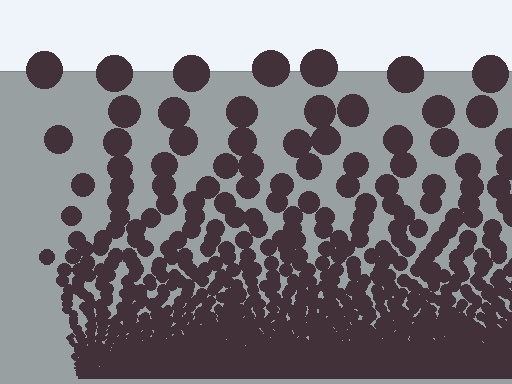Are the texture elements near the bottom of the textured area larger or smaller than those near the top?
Smaller. The gradient is inverted — elements near the bottom are smaller and denser.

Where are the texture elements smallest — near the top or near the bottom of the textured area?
Near the bottom.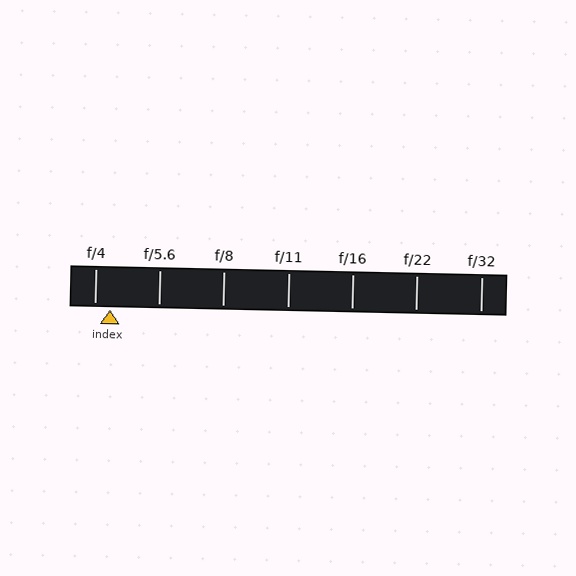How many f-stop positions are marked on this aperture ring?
There are 7 f-stop positions marked.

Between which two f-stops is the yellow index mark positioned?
The index mark is between f/4 and f/5.6.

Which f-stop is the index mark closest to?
The index mark is closest to f/4.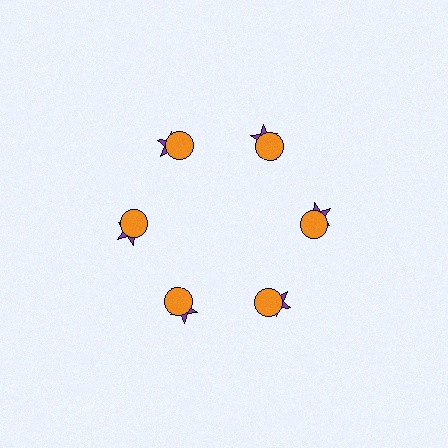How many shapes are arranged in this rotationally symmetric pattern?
There are 12 shapes, arranged in 6 groups of 2.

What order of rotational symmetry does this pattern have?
This pattern has 6-fold rotational symmetry.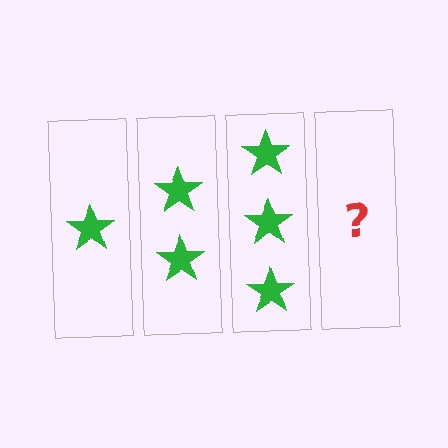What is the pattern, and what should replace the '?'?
The pattern is that each step adds one more star. The '?' should be 4 stars.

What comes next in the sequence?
The next element should be 4 stars.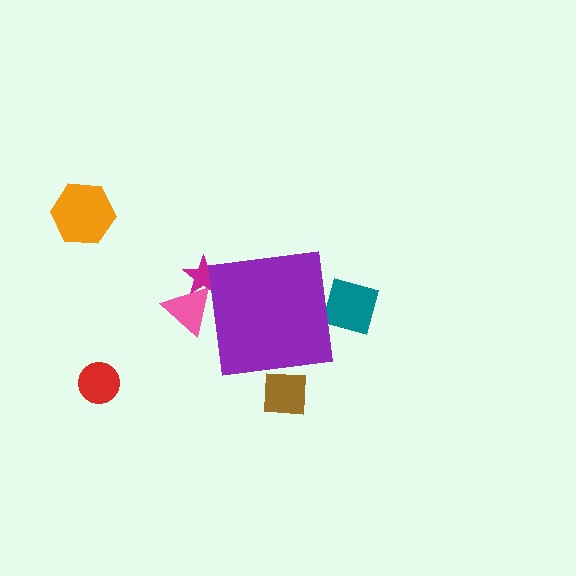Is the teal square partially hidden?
Yes, the teal square is partially hidden behind the purple square.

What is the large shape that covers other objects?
A purple square.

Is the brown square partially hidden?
Yes, the brown square is partially hidden behind the purple square.